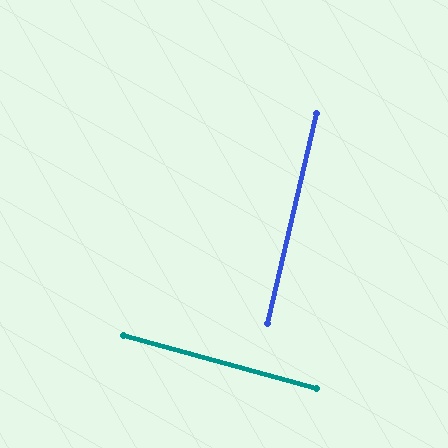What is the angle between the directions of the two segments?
Approximately 88 degrees.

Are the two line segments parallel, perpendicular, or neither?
Perpendicular — they meet at approximately 88°.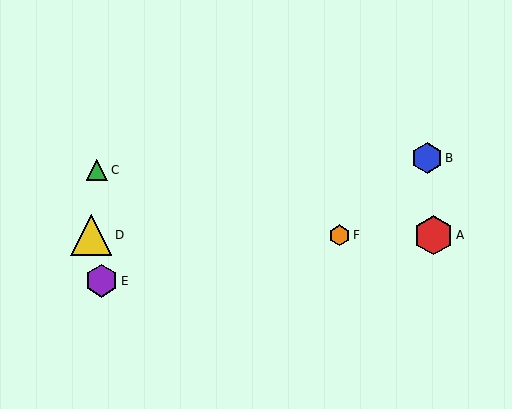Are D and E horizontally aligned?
No, D is at y≈235 and E is at y≈281.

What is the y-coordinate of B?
Object B is at y≈158.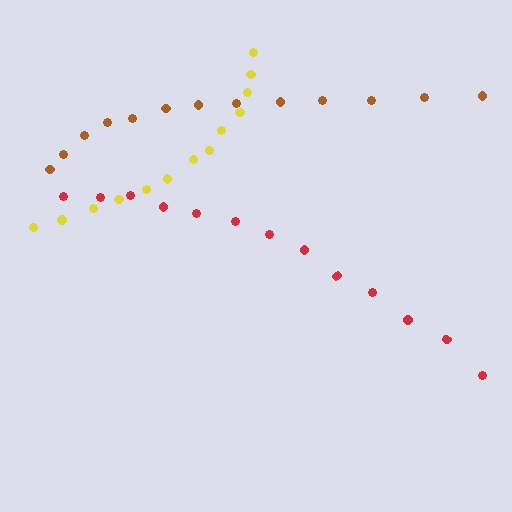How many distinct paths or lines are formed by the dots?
There are 3 distinct paths.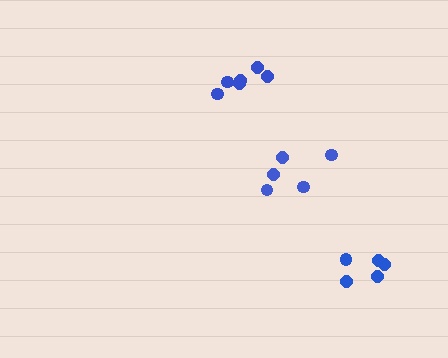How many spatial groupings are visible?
There are 3 spatial groupings.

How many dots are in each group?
Group 1: 6 dots, Group 2: 5 dots, Group 3: 5 dots (16 total).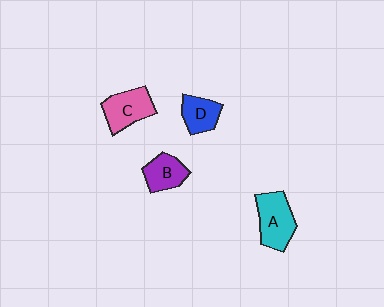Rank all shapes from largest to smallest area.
From largest to smallest: A (cyan), C (pink), B (purple), D (blue).